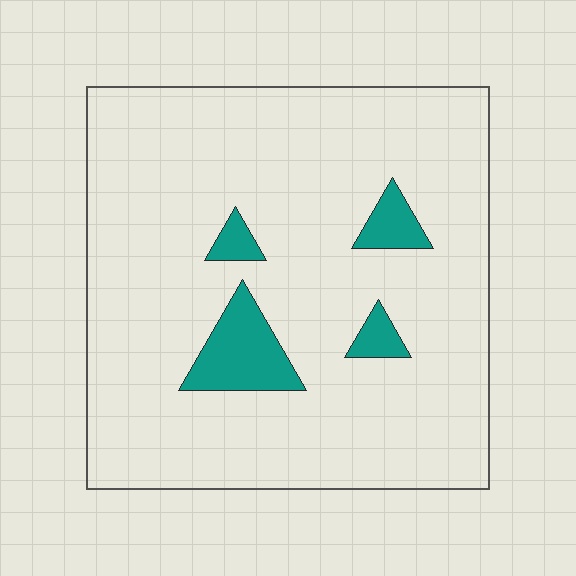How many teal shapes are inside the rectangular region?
4.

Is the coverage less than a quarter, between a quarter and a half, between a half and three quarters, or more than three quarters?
Less than a quarter.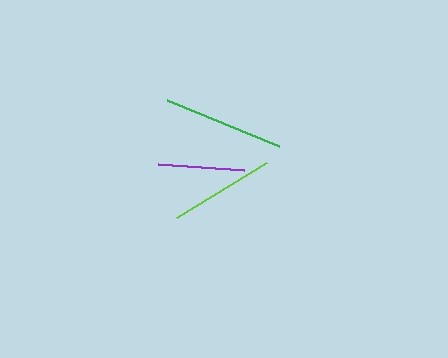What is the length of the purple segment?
The purple segment is approximately 86 pixels long.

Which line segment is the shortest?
The purple line is the shortest at approximately 86 pixels.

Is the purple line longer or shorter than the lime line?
The lime line is longer than the purple line.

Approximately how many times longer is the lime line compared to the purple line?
The lime line is approximately 1.2 times the length of the purple line.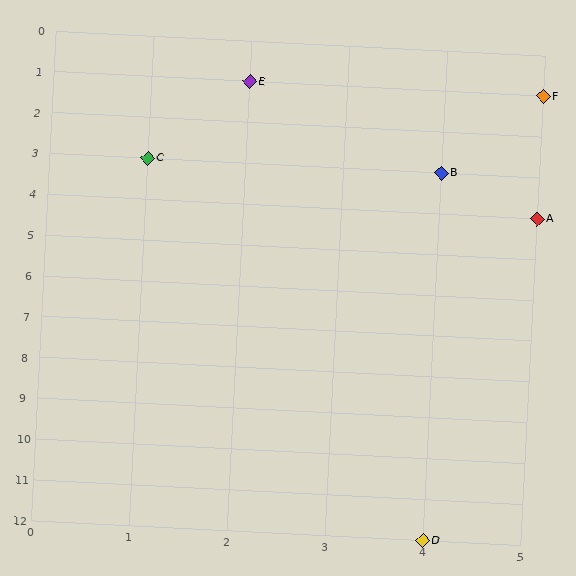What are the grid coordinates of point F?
Point F is at grid coordinates (5, 1).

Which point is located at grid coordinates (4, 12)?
Point D is at (4, 12).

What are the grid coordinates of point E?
Point E is at grid coordinates (2, 1).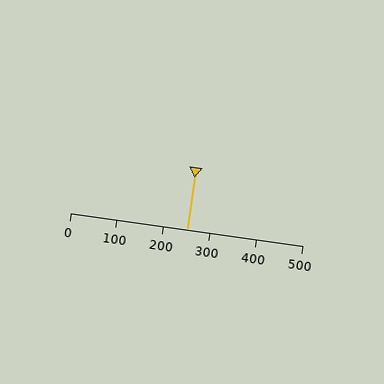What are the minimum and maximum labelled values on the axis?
The axis runs from 0 to 500.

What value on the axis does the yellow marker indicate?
The marker indicates approximately 250.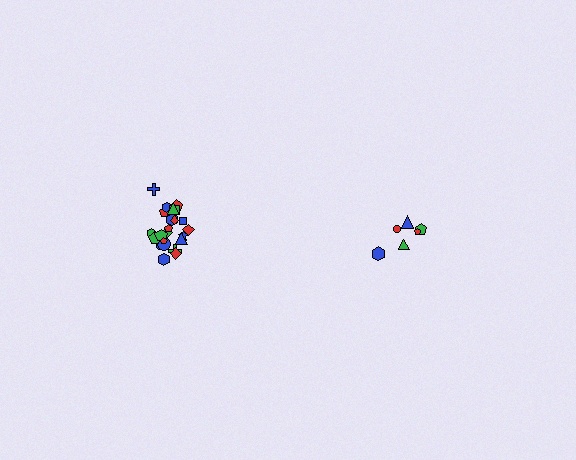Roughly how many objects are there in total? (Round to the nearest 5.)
Roughly 30 objects in total.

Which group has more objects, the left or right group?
The left group.